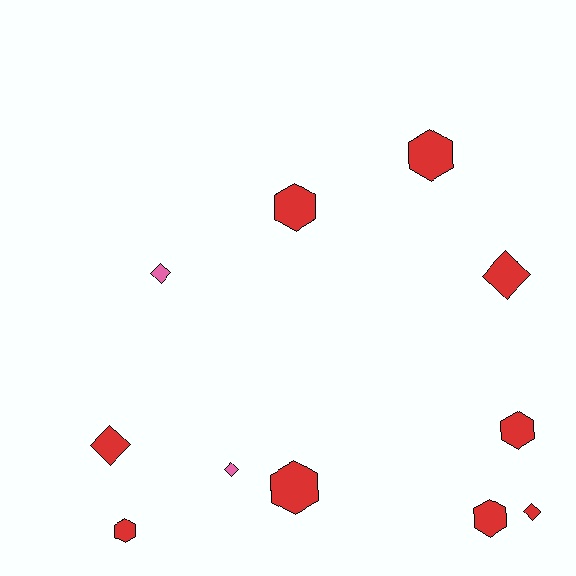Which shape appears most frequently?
Hexagon, with 6 objects.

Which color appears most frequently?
Red, with 9 objects.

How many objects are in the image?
There are 11 objects.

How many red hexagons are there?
There are 6 red hexagons.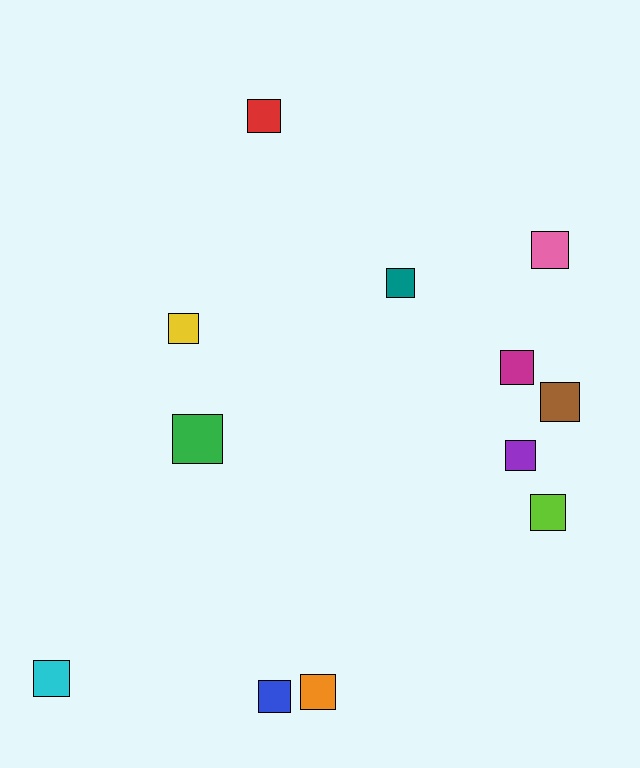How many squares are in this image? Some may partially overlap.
There are 12 squares.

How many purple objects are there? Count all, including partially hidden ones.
There is 1 purple object.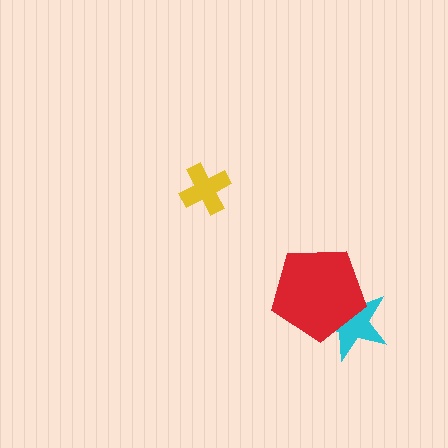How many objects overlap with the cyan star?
1 object overlaps with the cyan star.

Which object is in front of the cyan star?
The red pentagon is in front of the cyan star.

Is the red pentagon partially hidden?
No, no other shape covers it.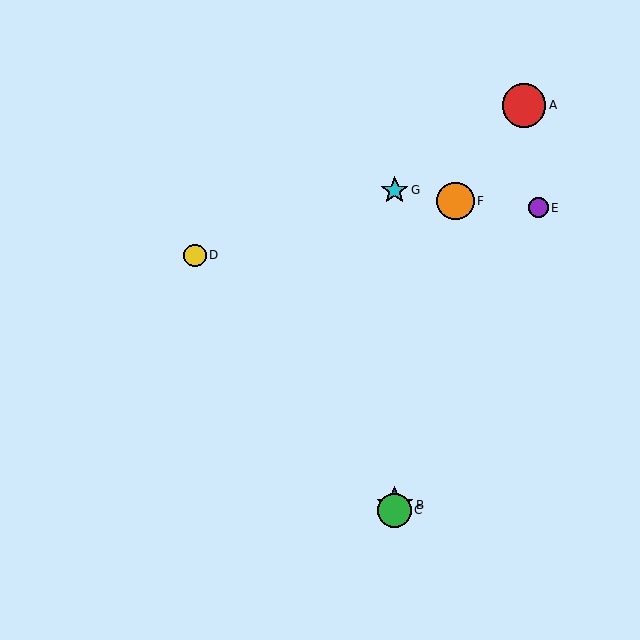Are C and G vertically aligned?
Yes, both are at x≈395.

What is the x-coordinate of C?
Object C is at x≈395.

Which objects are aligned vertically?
Objects B, C, G are aligned vertically.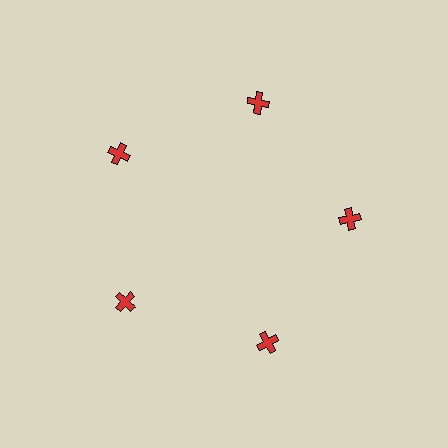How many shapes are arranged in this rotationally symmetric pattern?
There are 5 shapes, arranged in 5 groups of 1.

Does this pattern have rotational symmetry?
Yes, this pattern has 5-fold rotational symmetry. It looks the same after rotating 72 degrees around the center.